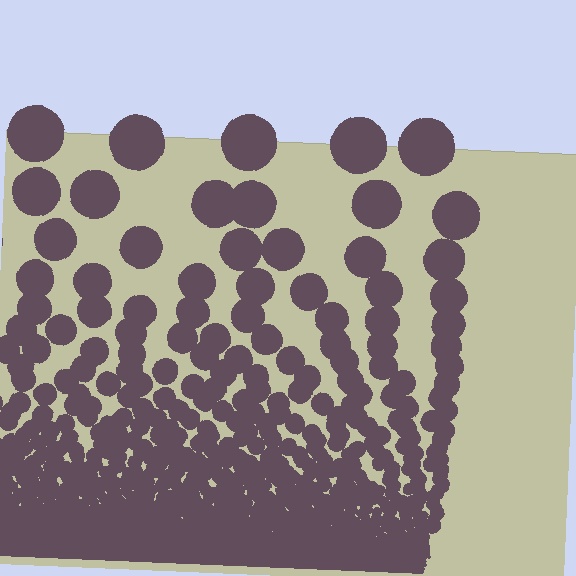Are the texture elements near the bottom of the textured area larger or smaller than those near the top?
Smaller. The gradient is inverted — elements near the bottom are smaller and denser.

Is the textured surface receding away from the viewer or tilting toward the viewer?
The surface appears to tilt toward the viewer. Texture elements get larger and sparser toward the top.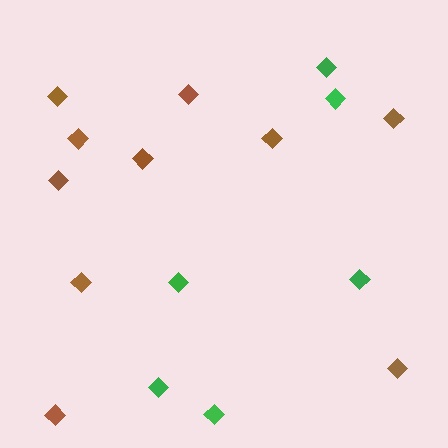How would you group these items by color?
There are 2 groups: one group of brown diamonds (10) and one group of green diamonds (6).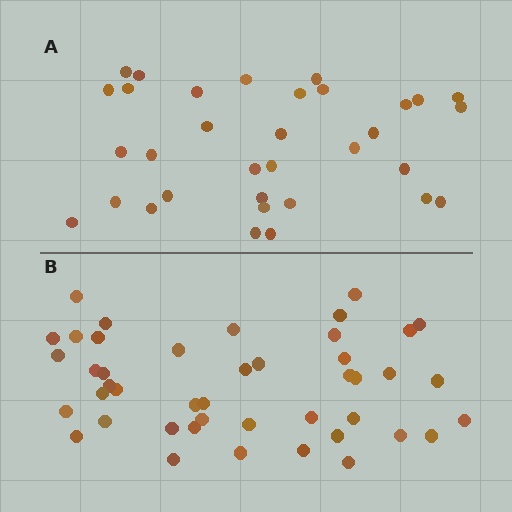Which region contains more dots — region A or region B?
Region B (the bottom region) has more dots.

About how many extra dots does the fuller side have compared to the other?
Region B has roughly 12 or so more dots than region A.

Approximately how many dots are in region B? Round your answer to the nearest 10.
About 40 dots. (The exact count is 44, which rounds to 40.)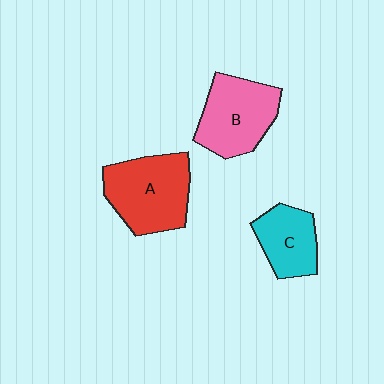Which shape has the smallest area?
Shape C (cyan).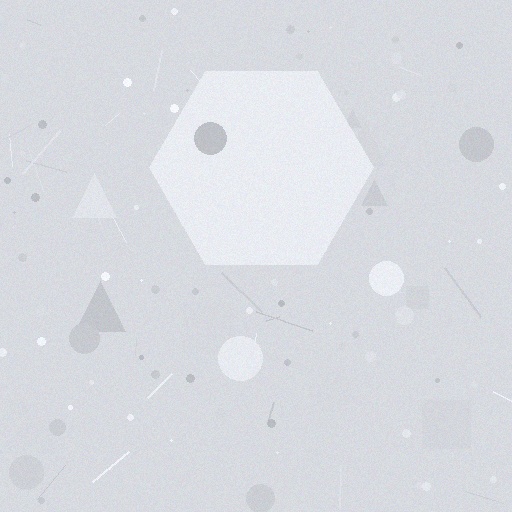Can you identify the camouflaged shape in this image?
The camouflaged shape is a hexagon.